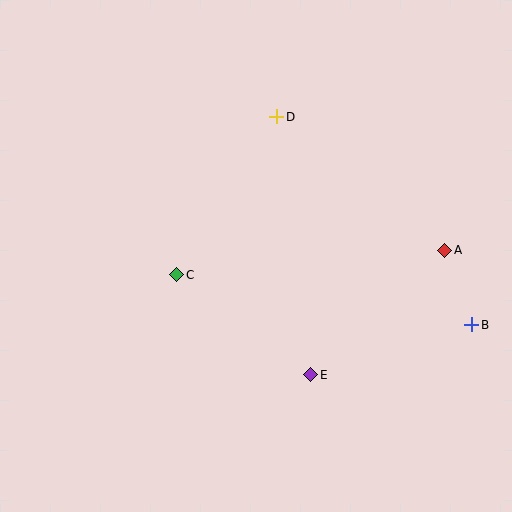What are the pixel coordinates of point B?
Point B is at (472, 325).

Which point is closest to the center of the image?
Point C at (177, 275) is closest to the center.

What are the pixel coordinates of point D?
Point D is at (277, 117).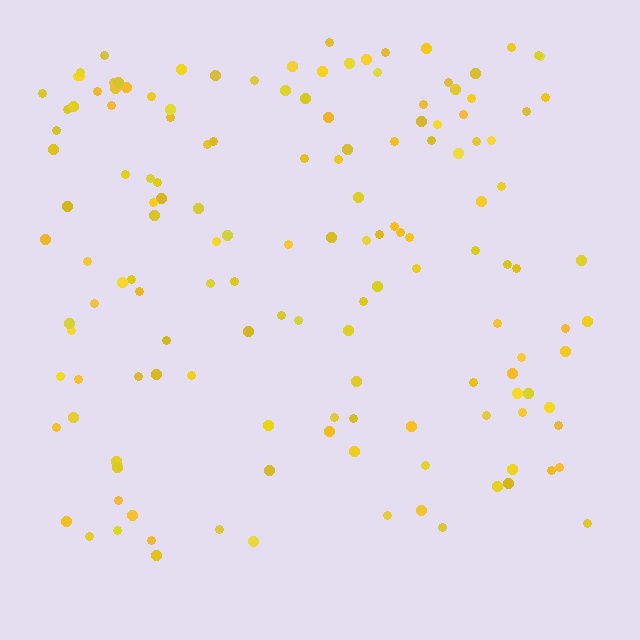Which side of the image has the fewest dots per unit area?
The bottom.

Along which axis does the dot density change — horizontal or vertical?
Vertical.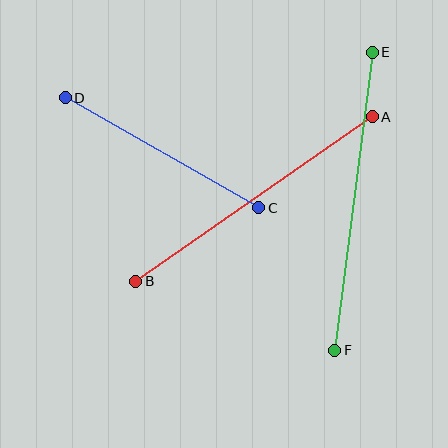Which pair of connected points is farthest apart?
Points E and F are farthest apart.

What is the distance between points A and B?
The distance is approximately 288 pixels.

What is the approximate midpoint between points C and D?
The midpoint is at approximately (162, 153) pixels.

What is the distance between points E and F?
The distance is approximately 300 pixels.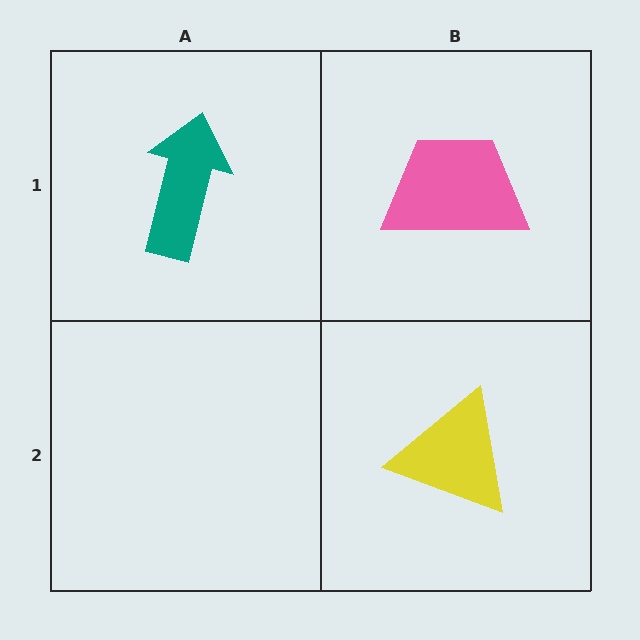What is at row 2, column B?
A yellow triangle.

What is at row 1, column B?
A pink trapezoid.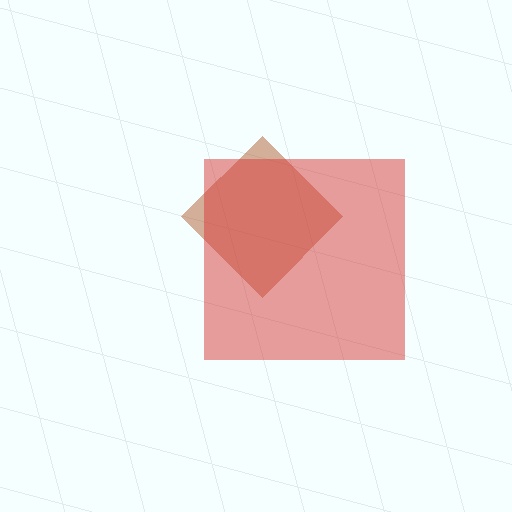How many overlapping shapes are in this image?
There are 2 overlapping shapes in the image.